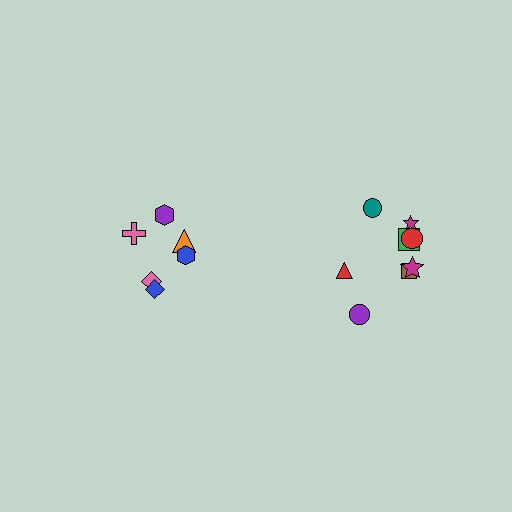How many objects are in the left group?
There are 6 objects.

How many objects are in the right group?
There are 8 objects.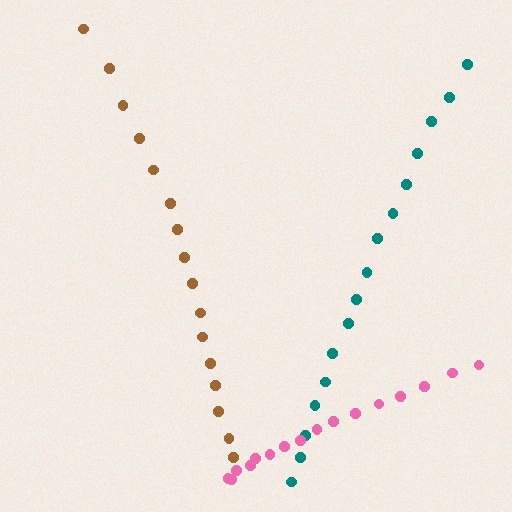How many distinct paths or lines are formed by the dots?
There are 3 distinct paths.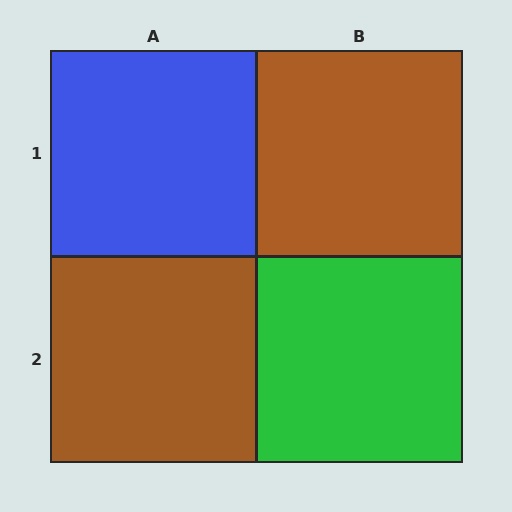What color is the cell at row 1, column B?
Brown.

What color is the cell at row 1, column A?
Blue.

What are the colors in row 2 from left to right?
Brown, green.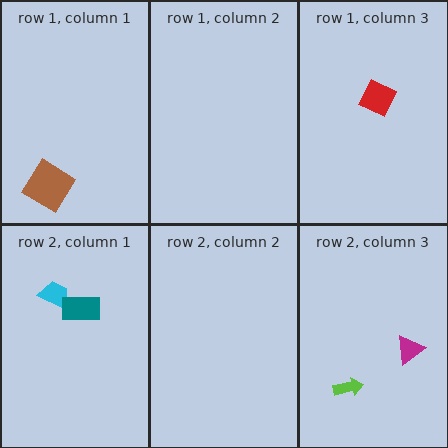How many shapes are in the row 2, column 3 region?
2.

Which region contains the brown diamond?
The row 1, column 1 region.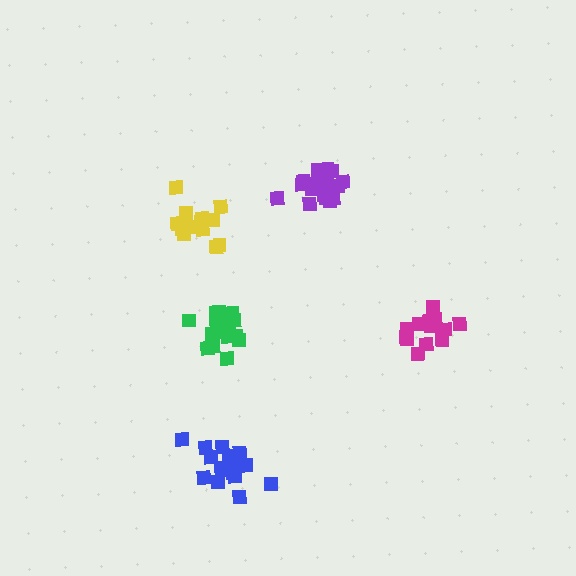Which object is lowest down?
The blue cluster is bottommost.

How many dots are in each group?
Group 1: 17 dots, Group 2: 17 dots, Group 3: 14 dots, Group 4: 17 dots, Group 5: 16 dots (81 total).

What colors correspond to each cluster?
The clusters are colored: purple, blue, magenta, green, yellow.